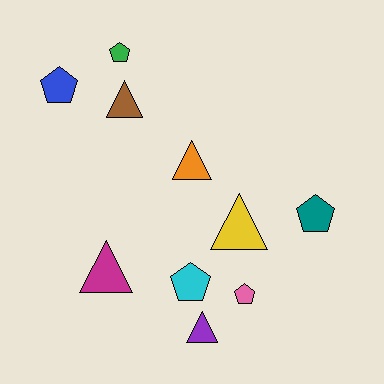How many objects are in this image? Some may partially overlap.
There are 10 objects.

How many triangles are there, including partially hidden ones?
There are 5 triangles.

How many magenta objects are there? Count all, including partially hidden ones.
There is 1 magenta object.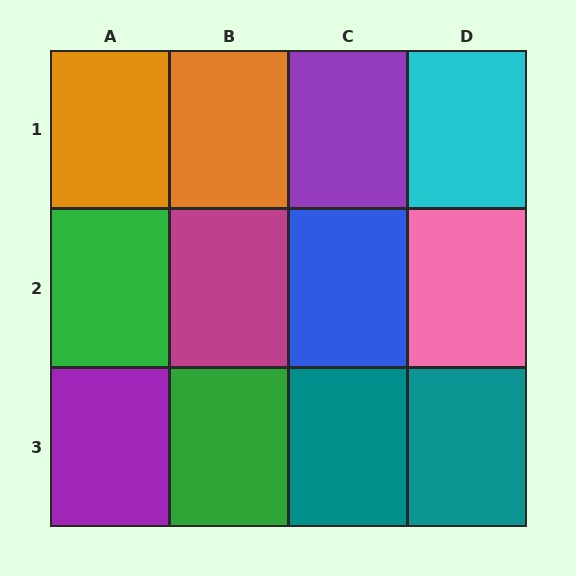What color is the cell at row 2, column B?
Magenta.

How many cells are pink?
1 cell is pink.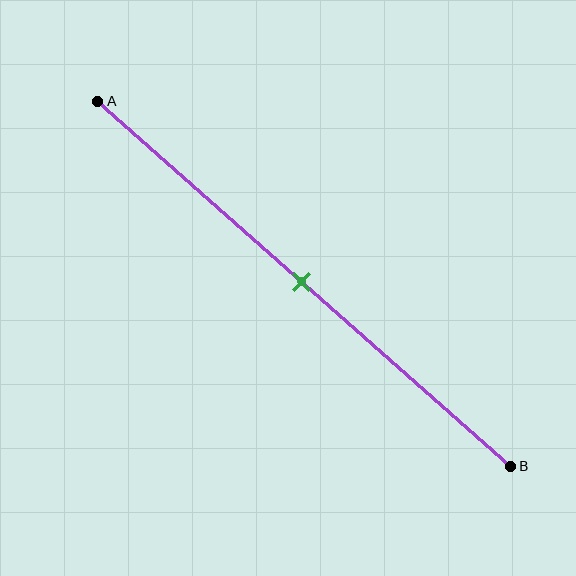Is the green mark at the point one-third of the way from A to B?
No, the mark is at about 50% from A, not at the 33% one-third point.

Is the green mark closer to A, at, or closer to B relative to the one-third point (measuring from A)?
The green mark is closer to point B than the one-third point of segment AB.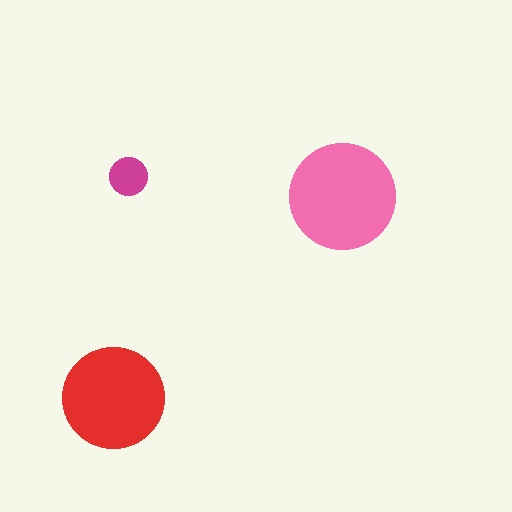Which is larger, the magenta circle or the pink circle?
The pink one.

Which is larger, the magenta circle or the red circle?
The red one.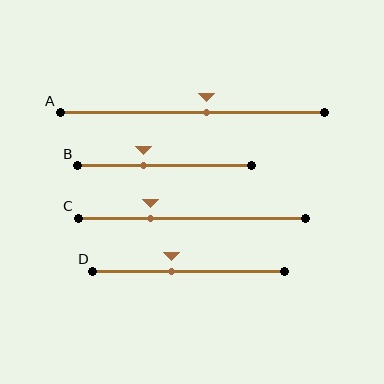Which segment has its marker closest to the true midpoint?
Segment A has its marker closest to the true midpoint.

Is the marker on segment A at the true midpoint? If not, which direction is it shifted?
No, the marker on segment A is shifted to the right by about 6% of the segment length.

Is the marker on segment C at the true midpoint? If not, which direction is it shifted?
No, the marker on segment C is shifted to the left by about 18% of the segment length.